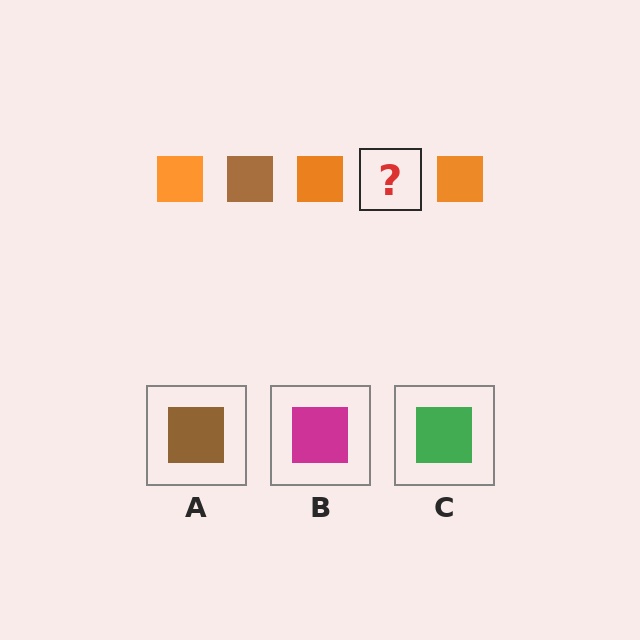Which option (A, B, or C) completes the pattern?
A.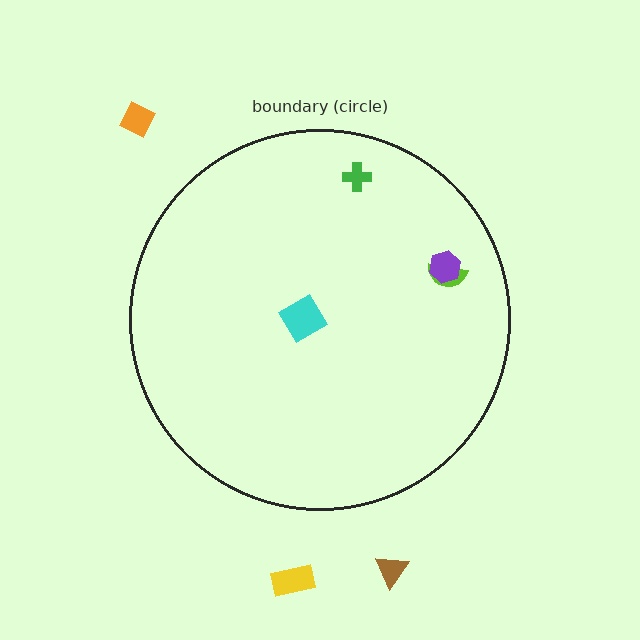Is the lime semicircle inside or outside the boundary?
Inside.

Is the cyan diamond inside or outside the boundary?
Inside.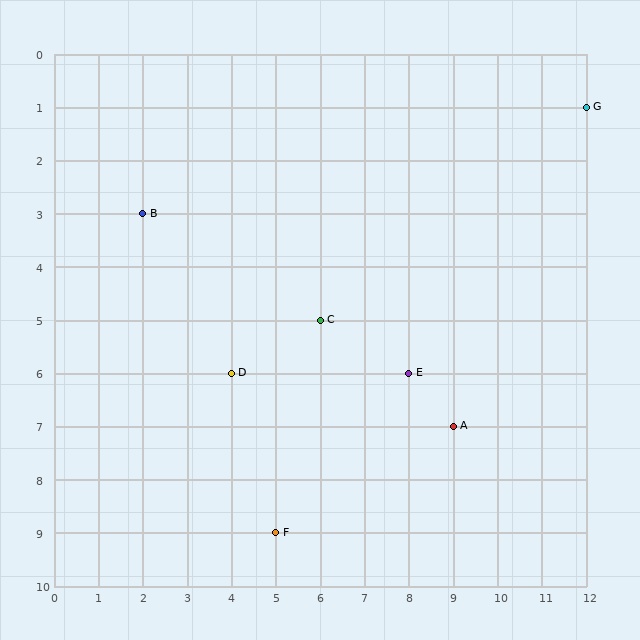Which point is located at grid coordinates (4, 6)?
Point D is at (4, 6).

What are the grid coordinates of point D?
Point D is at grid coordinates (4, 6).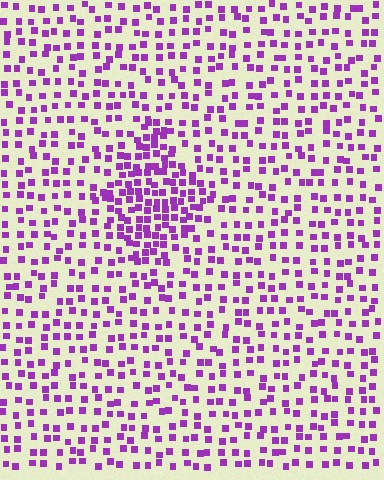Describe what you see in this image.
The image contains small purple elements arranged at two different densities. A diamond-shaped region is visible where the elements are more densely packed than the surrounding area.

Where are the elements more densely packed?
The elements are more densely packed inside the diamond boundary.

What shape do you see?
I see a diamond.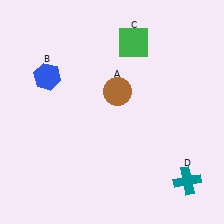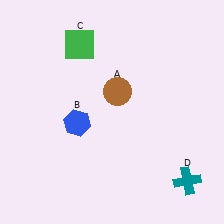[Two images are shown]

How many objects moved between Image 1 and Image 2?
2 objects moved between the two images.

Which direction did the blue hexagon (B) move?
The blue hexagon (B) moved down.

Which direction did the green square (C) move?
The green square (C) moved left.